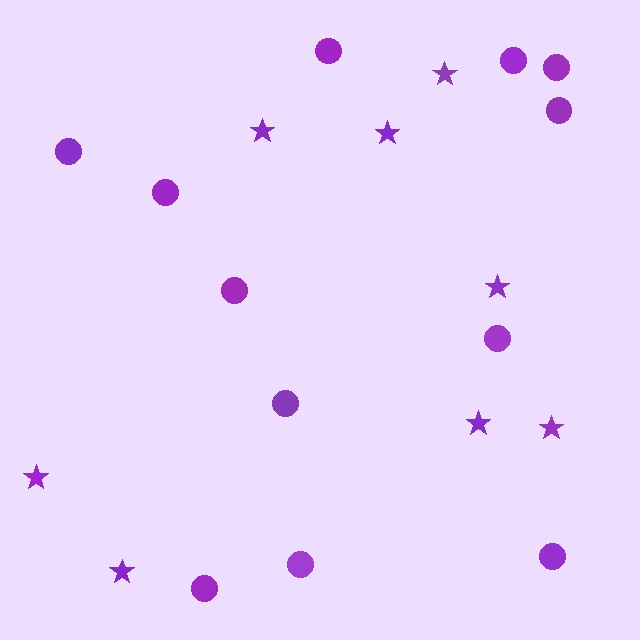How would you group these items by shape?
There are 2 groups: one group of circles (12) and one group of stars (8).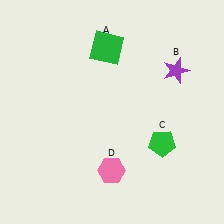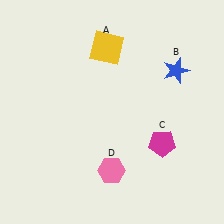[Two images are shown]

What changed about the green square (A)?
In Image 1, A is green. In Image 2, it changed to yellow.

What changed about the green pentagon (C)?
In Image 1, C is green. In Image 2, it changed to magenta.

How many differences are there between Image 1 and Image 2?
There are 3 differences between the two images.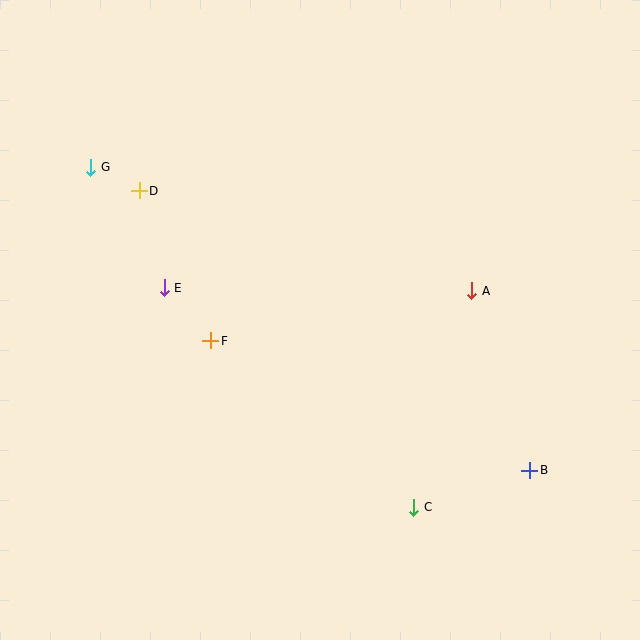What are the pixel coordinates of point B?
Point B is at (530, 470).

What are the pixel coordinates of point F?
Point F is at (211, 341).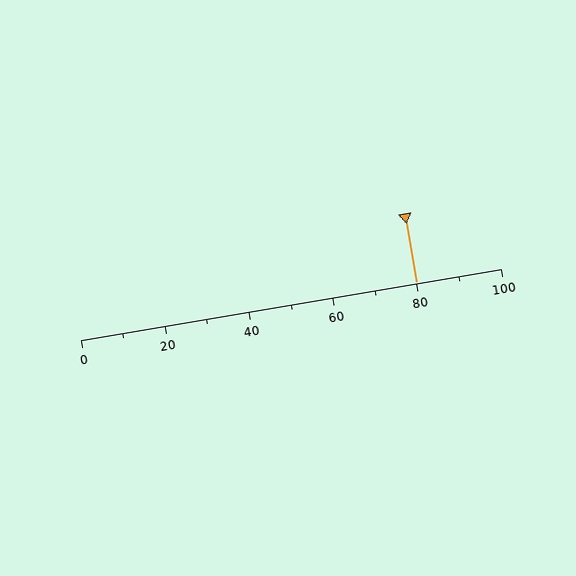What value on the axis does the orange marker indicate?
The marker indicates approximately 80.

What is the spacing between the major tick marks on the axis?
The major ticks are spaced 20 apart.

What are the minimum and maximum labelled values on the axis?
The axis runs from 0 to 100.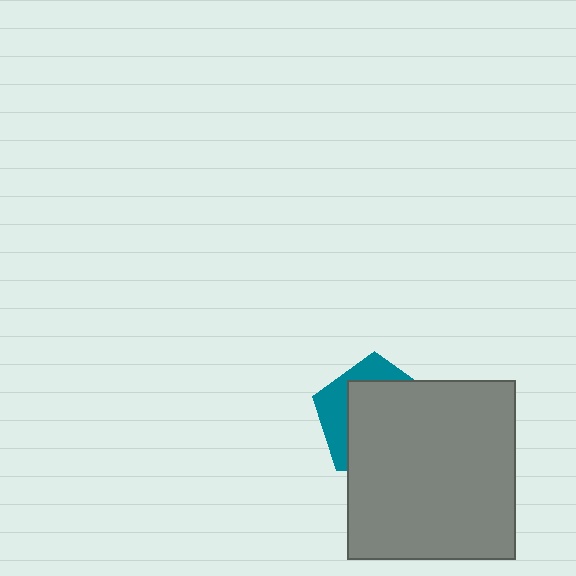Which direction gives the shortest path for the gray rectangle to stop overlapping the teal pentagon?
Moving toward the lower-right gives the shortest separation.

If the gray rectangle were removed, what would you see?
You would see the complete teal pentagon.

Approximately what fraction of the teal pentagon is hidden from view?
Roughly 69% of the teal pentagon is hidden behind the gray rectangle.